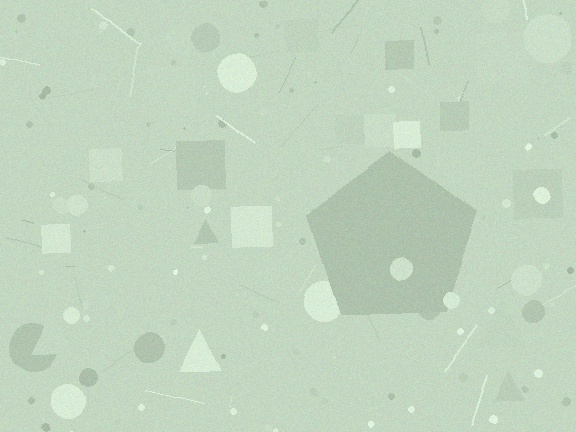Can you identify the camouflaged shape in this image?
The camouflaged shape is a pentagon.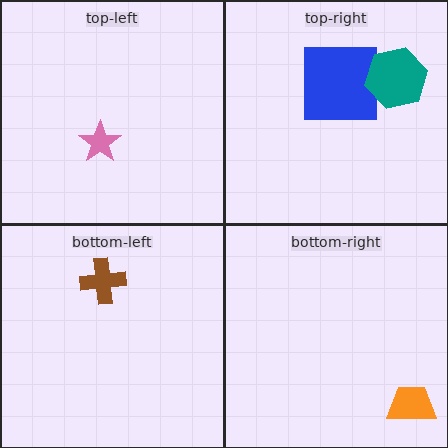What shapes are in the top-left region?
The pink star.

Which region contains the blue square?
The top-right region.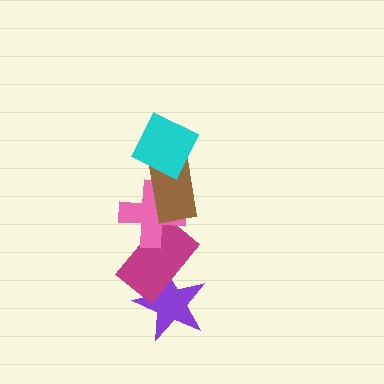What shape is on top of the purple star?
The magenta rectangle is on top of the purple star.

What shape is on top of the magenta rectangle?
The pink cross is on top of the magenta rectangle.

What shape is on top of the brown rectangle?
The cyan square is on top of the brown rectangle.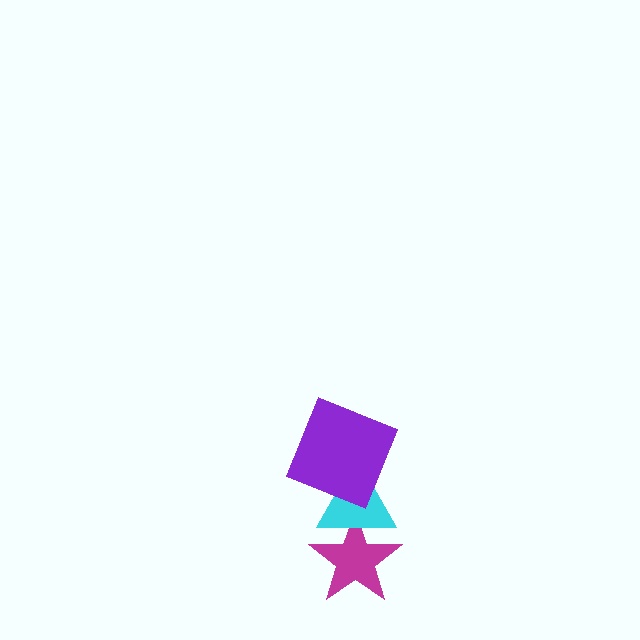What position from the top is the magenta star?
The magenta star is 3rd from the top.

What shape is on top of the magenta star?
The cyan triangle is on top of the magenta star.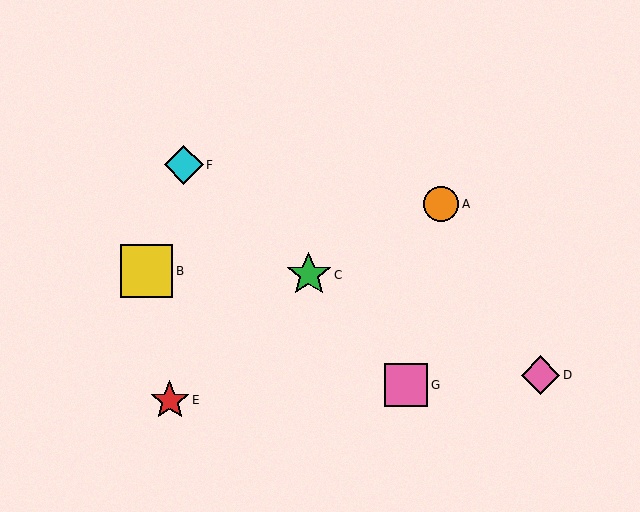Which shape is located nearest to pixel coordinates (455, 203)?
The orange circle (labeled A) at (441, 204) is nearest to that location.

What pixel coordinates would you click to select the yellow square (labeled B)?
Click at (147, 271) to select the yellow square B.